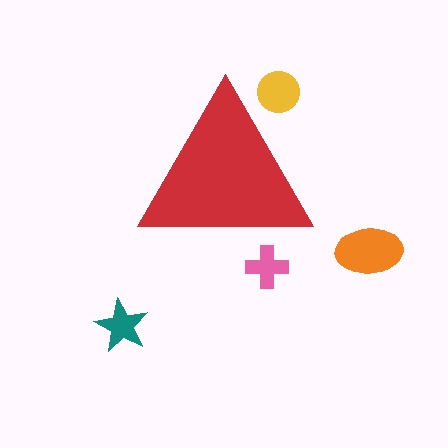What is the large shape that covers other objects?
A red triangle.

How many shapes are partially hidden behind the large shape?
2 shapes are partially hidden.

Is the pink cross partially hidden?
Yes, the pink cross is partially hidden behind the red triangle.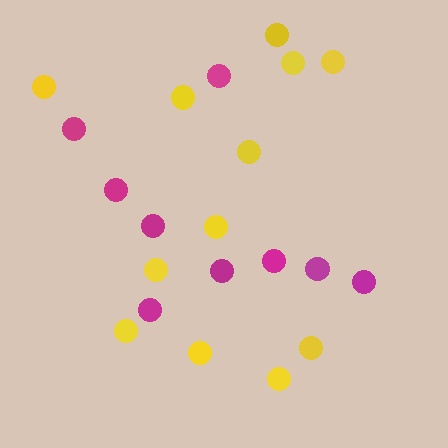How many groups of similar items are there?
There are 2 groups: one group of magenta circles (9) and one group of yellow circles (12).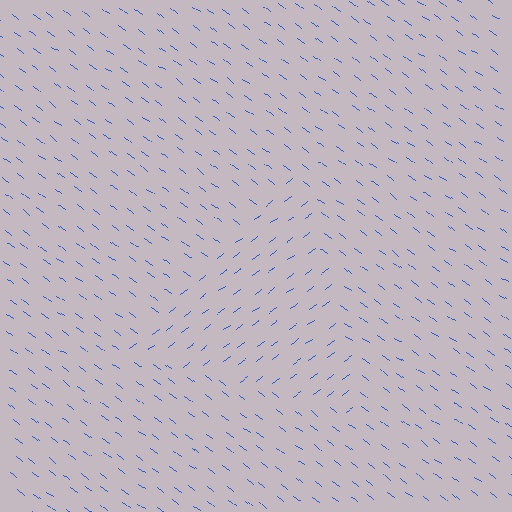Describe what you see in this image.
The image is filled with small blue line segments. A triangle region in the image has lines oriented differently from the surrounding lines, creating a visible texture boundary.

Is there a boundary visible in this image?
Yes, there is a texture boundary formed by a change in line orientation.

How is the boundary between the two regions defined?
The boundary is defined purely by a change in line orientation (approximately 73 degrees difference). All lines are the same color and thickness.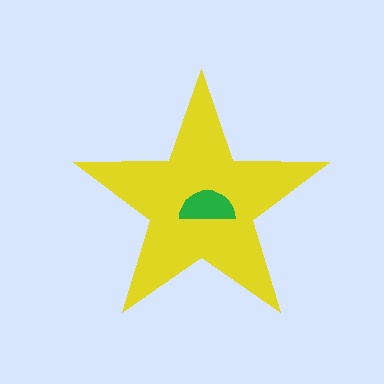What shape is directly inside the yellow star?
The green semicircle.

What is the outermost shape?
The yellow star.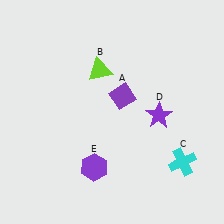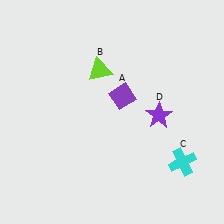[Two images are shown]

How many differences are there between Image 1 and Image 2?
There is 1 difference between the two images.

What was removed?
The purple hexagon (E) was removed in Image 2.